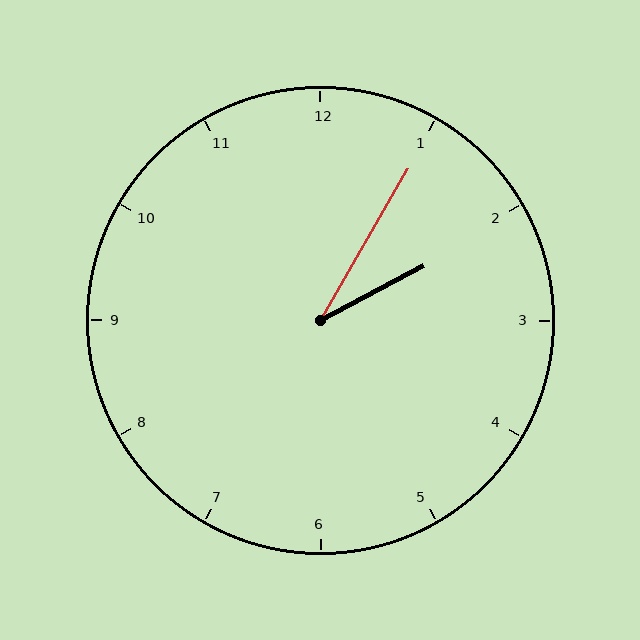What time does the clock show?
2:05.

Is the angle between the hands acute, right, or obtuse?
It is acute.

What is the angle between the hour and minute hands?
Approximately 32 degrees.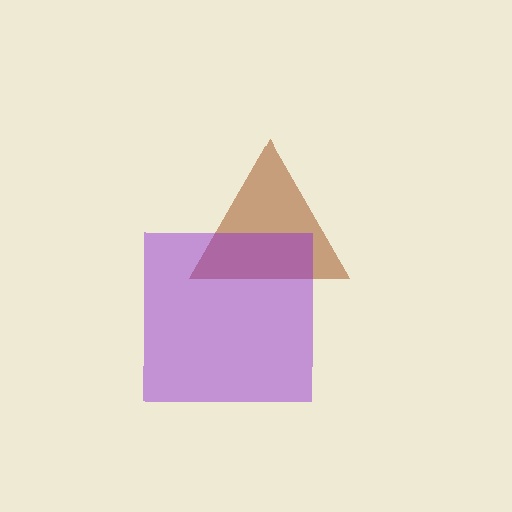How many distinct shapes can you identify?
There are 2 distinct shapes: a brown triangle, a purple square.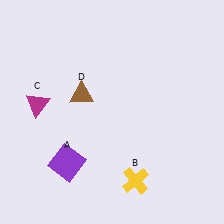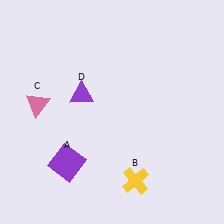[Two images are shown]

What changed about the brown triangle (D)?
In Image 1, D is brown. In Image 2, it changed to purple.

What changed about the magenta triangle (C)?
In Image 1, C is magenta. In Image 2, it changed to pink.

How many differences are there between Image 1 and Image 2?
There are 2 differences between the two images.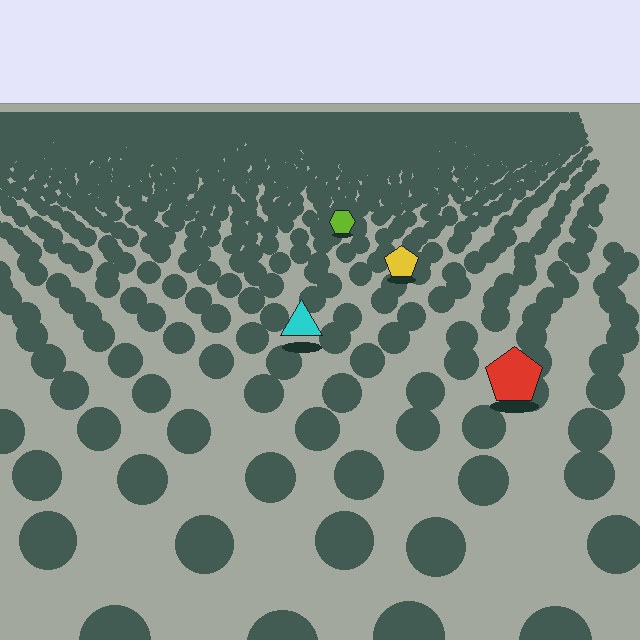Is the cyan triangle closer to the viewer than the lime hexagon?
Yes. The cyan triangle is closer — you can tell from the texture gradient: the ground texture is coarser near it.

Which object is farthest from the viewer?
The lime hexagon is farthest from the viewer. It appears smaller and the ground texture around it is denser.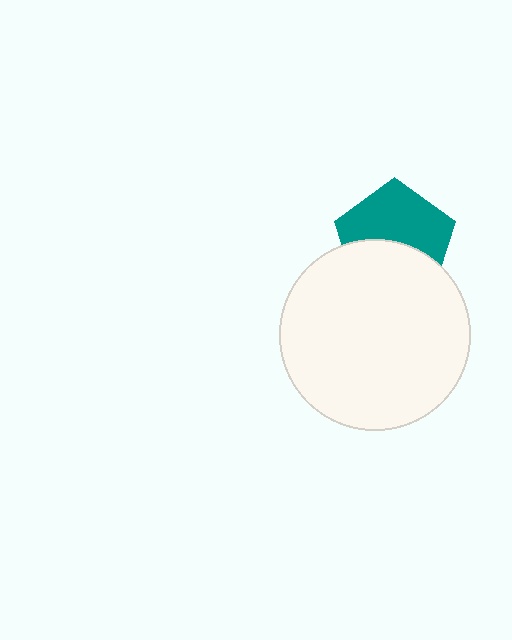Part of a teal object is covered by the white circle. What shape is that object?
It is a pentagon.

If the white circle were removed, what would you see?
You would see the complete teal pentagon.